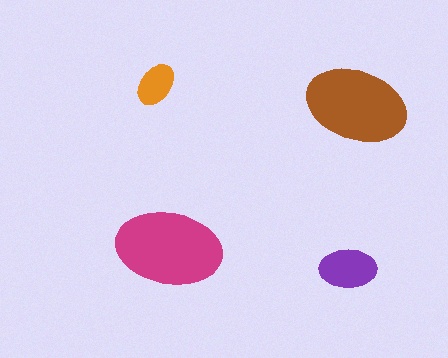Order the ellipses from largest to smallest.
the magenta one, the brown one, the purple one, the orange one.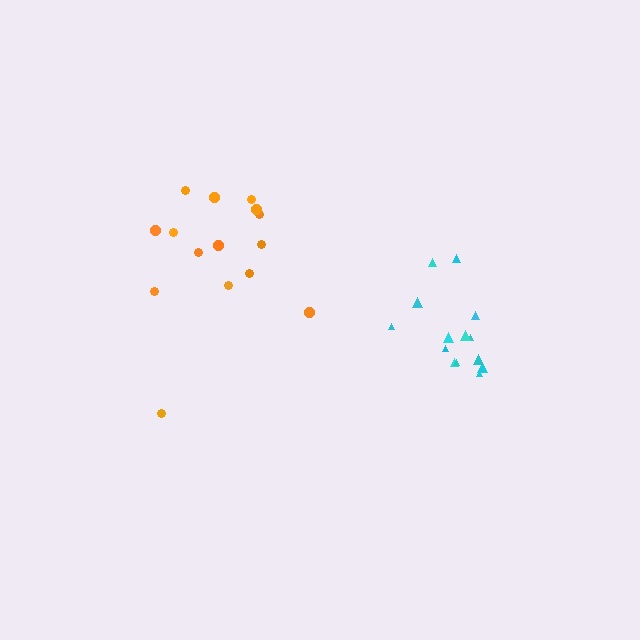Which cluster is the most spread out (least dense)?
Orange.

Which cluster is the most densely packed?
Cyan.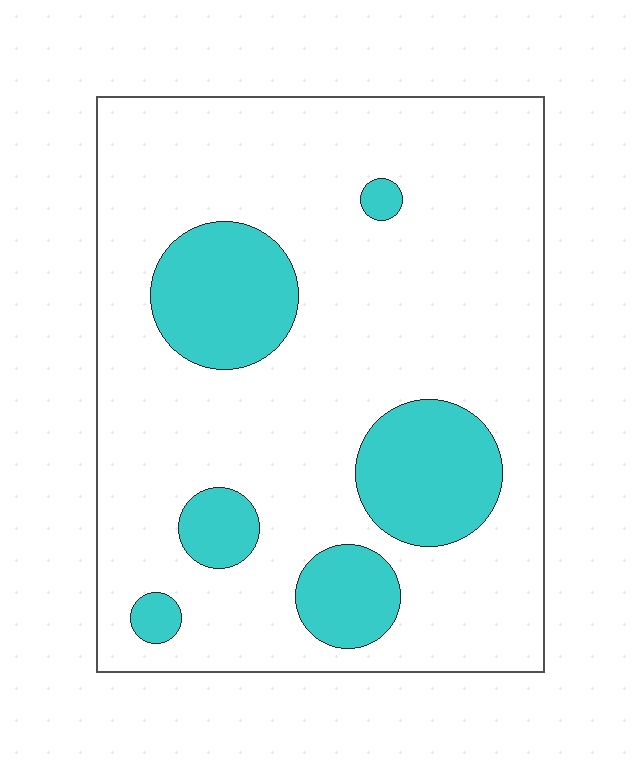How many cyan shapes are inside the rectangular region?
6.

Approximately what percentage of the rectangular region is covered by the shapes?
Approximately 20%.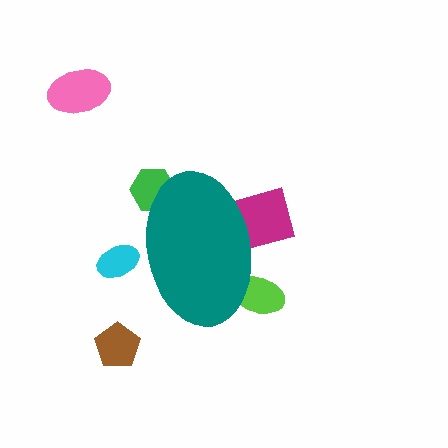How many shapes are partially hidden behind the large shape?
4 shapes are partially hidden.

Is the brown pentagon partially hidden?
No, the brown pentagon is fully visible.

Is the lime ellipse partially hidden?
Yes, the lime ellipse is partially hidden behind the teal ellipse.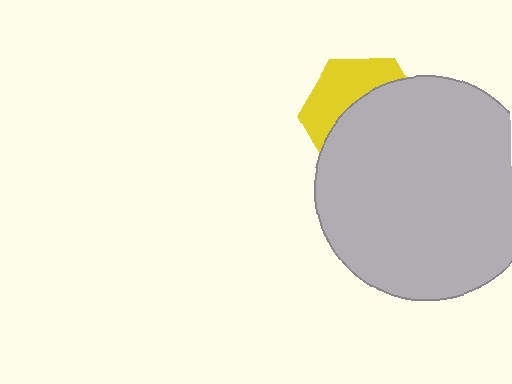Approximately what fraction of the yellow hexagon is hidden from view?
Roughly 62% of the yellow hexagon is hidden behind the light gray circle.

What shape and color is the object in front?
The object in front is a light gray circle.